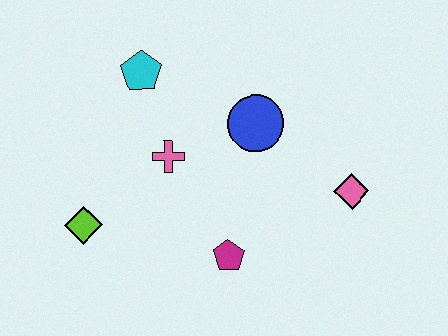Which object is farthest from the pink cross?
The pink diamond is farthest from the pink cross.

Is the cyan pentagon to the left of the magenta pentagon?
Yes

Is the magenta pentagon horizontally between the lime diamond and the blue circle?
Yes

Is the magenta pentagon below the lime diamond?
Yes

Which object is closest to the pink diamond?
The blue circle is closest to the pink diamond.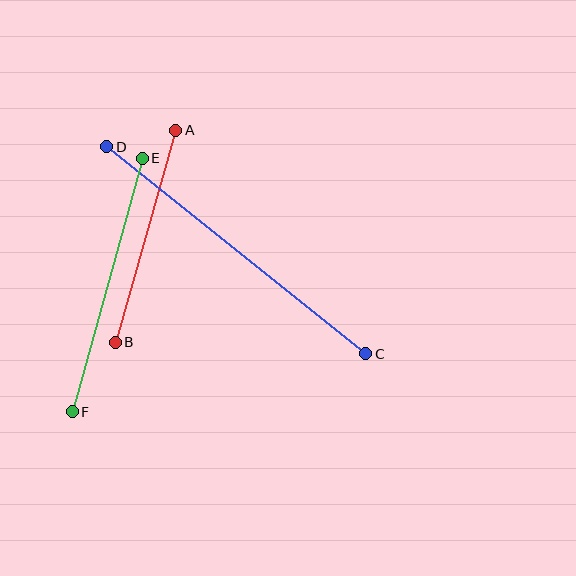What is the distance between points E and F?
The distance is approximately 263 pixels.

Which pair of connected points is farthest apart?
Points C and D are farthest apart.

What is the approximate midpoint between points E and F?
The midpoint is at approximately (107, 285) pixels.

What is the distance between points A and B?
The distance is approximately 220 pixels.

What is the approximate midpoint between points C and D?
The midpoint is at approximately (236, 250) pixels.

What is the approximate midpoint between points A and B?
The midpoint is at approximately (145, 236) pixels.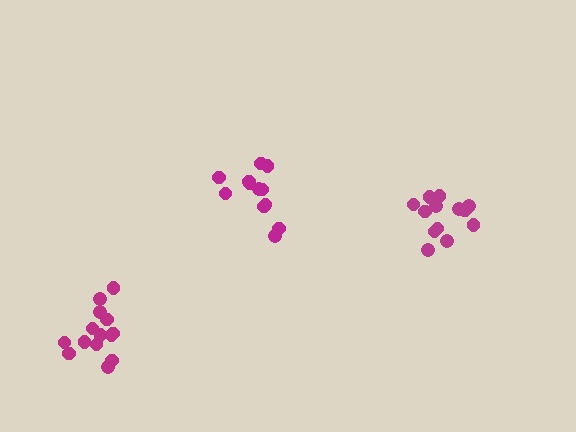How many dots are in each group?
Group 1: 13 dots, Group 2: 14 dots, Group 3: 12 dots (39 total).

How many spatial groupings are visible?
There are 3 spatial groupings.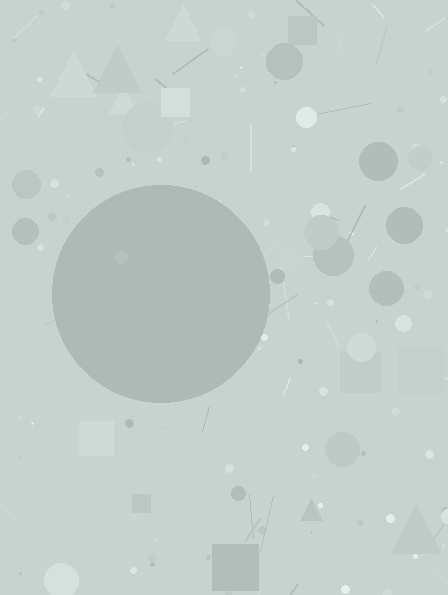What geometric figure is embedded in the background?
A circle is embedded in the background.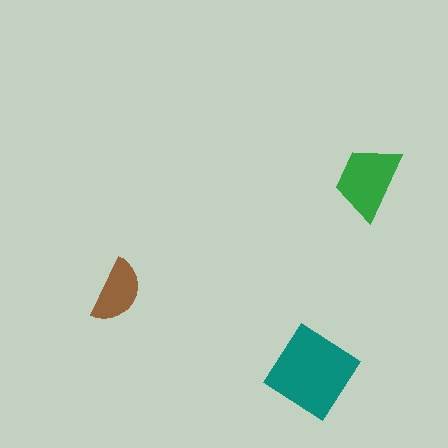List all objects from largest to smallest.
The teal diamond, the green trapezoid, the brown semicircle.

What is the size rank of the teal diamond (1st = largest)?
1st.